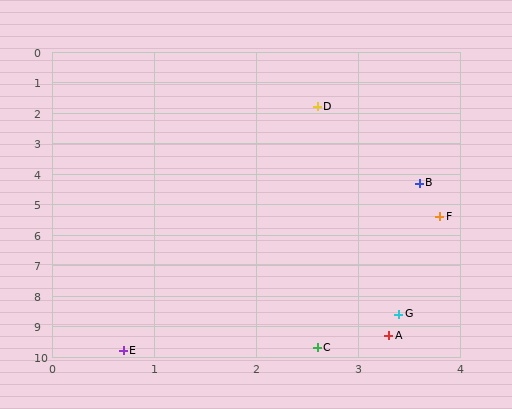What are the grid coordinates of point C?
Point C is at approximately (2.6, 9.7).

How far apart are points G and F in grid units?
Points G and F are about 3.2 grid units apart.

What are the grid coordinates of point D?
Point D is at approximately (2.6, 1.8).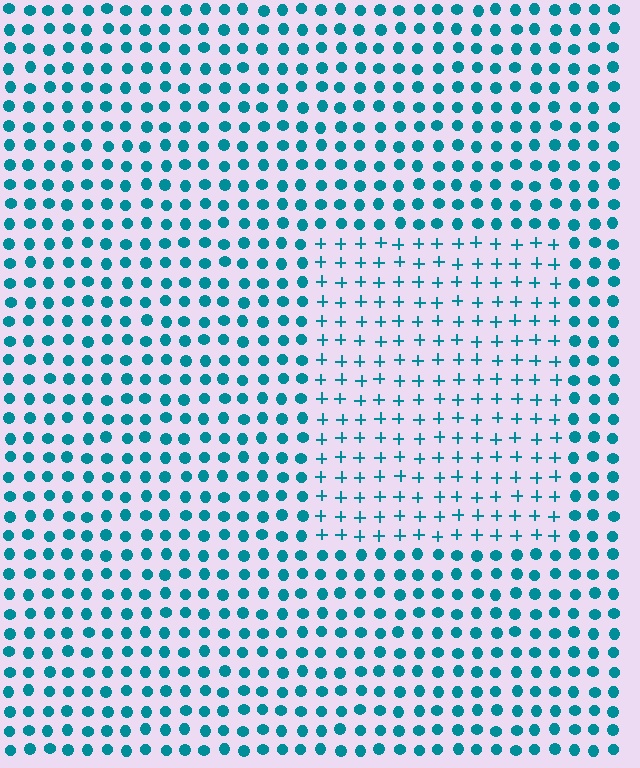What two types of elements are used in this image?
The image uses plus signs inside the rectangle region and circles outside it.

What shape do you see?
I see a rectangle.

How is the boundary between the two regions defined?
The boundary is defined by a change in element shape: plus signs inside vs. circles outside. All elements share the same color and spacing.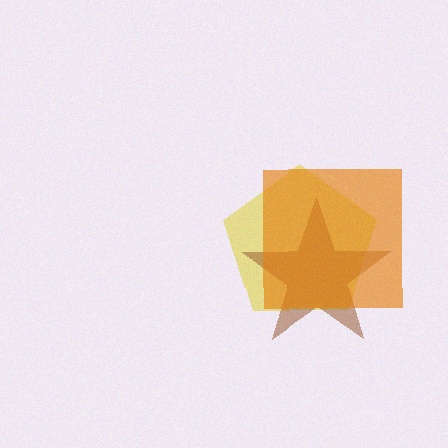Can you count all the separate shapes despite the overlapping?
Yes, there are 3 separate shapes.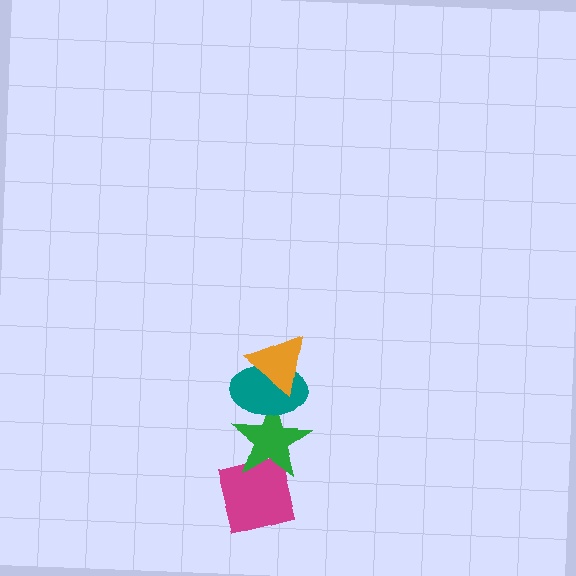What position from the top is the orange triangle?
The orange triangle is 1st from the top.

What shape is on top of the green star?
The teal ellipse is on top of the green star.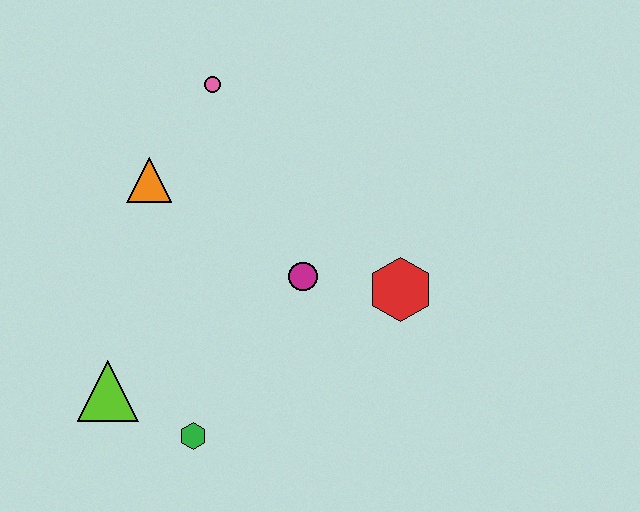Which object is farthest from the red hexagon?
The lime triangle is farthest from the red hexagon.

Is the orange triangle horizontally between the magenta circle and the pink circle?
No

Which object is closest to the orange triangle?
The pink circle is closest to the orange triangle.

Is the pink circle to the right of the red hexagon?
No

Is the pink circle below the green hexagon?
No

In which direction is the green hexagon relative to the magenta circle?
The green hexagon is below the magenta circle.